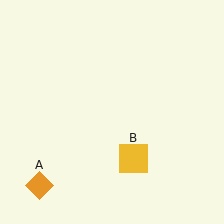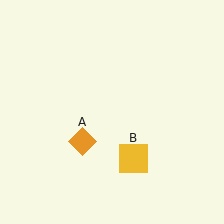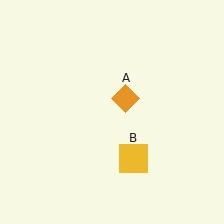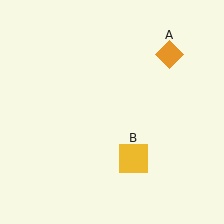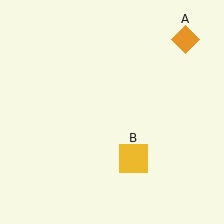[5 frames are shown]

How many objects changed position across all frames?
1 object changed position: orange diamond (object A).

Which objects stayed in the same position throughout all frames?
Yellow square (object B) remained stationary.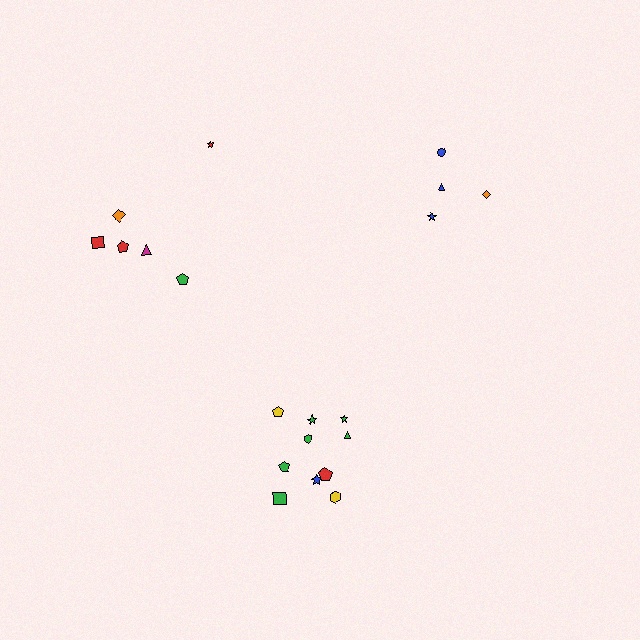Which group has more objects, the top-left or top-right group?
The top-left group.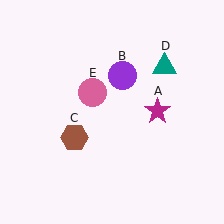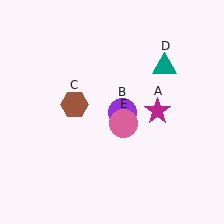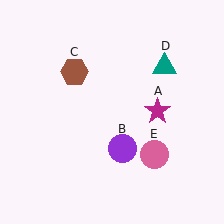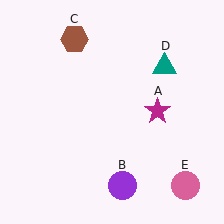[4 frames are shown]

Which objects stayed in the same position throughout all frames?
Magenta star (object A) and teal triangle (object D) remained stationary.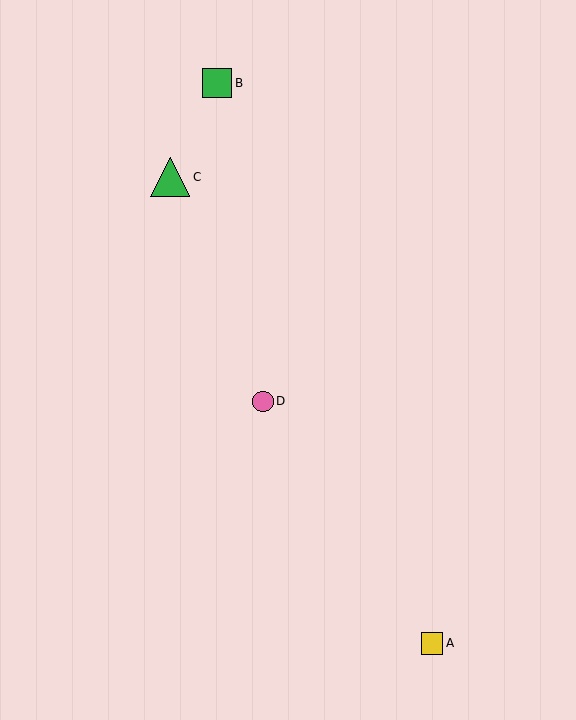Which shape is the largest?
The green triangle (labeled C) is the largest.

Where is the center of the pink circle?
The center of the pink circle is at (263, 401).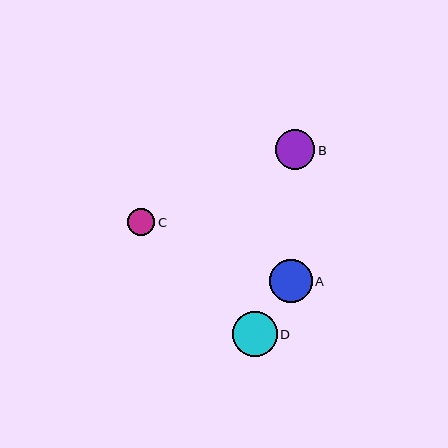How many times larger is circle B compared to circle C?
Circle B is approximately 1.4 times the size of circle C.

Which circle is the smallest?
Circle C is the smallest with a size of approximately 27 pixels.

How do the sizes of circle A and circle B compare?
Circle A and circle B are approximately the same size.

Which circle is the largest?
Circle D is the largest with a size of approximately 45 pixels.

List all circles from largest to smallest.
From largest to smallest: D, A, B, C.